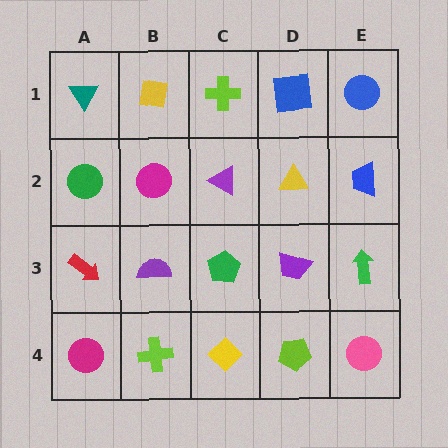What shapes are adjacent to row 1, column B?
A magenta circle (row 2, column B), a teal triangle (row 1, column A), a lime cross (row 1, column C).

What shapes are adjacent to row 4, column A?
A red arrow (row 3, column A), a lime cross (row 4, column B).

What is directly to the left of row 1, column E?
A blue square.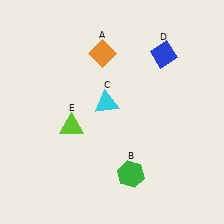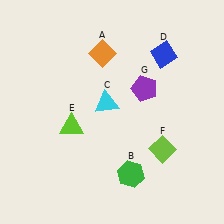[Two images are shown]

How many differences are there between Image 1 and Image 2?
There are 2 differences between the two images.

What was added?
A lime diamond (F), a purple pentagon (G) were added in Image 2.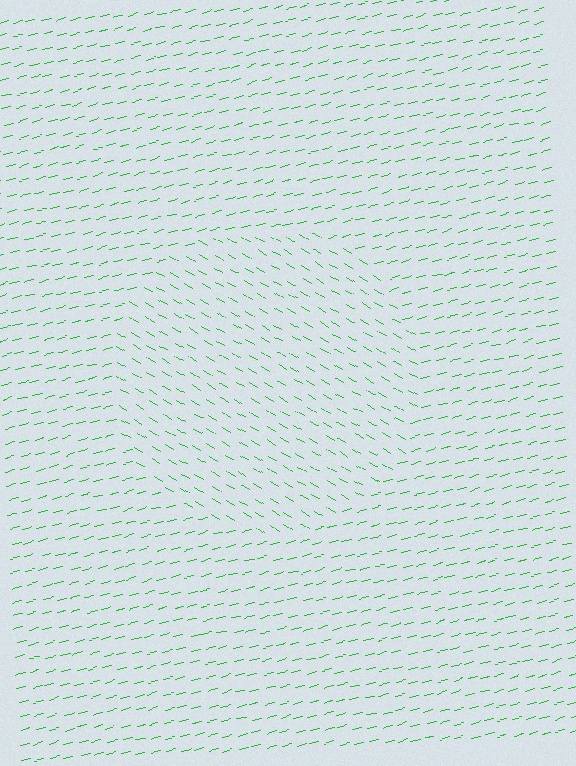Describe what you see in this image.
The image is filled with small green line segments. A circle region in the image has lines oriented differently from the surrounding lines, creating a visible texture boundary.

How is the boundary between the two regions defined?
The boundary is defined purely by a change in line orientation (approximately 45 degrees difference). All lines are the same color and thickness.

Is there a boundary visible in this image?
Yes, there is a texture boundary formed by a change in line orientation.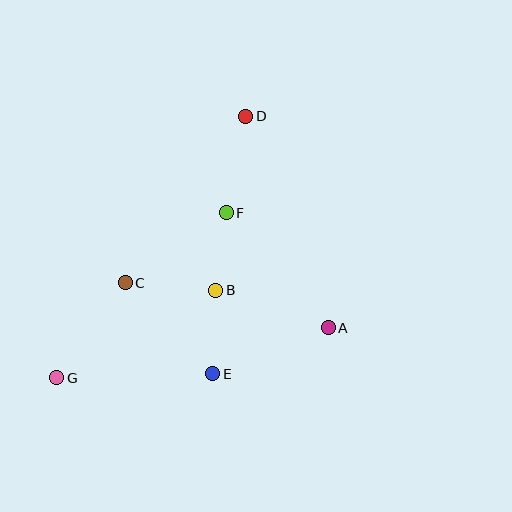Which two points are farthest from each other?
Points D and G are farthest from each other.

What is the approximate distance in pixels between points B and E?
The distance between B and E is approximately 83 pixels.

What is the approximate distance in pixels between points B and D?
The distance between B and D is approximately 177 pixels.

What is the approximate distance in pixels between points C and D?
The distance between C and D is approximately 206 pixels.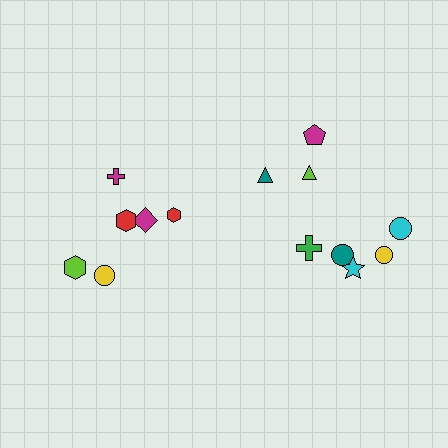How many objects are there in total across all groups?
There are 14 objects.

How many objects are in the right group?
There are 8 objects.